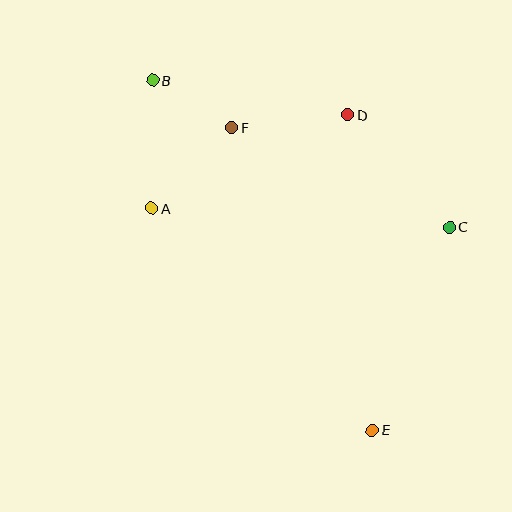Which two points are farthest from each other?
Points B and E are farthest from each other.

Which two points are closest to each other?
Points B and F are closest to each other.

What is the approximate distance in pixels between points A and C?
The distance between A and C is approximately 299 pixels.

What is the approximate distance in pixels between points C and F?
The distance between C and F is approximately 240 pixels.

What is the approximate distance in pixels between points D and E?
The distance between D and E is approximately 316 pixels.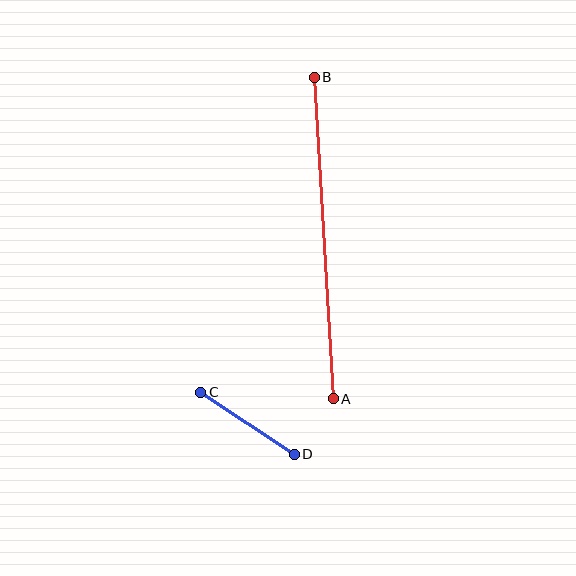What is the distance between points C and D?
The distance is approximately 112 pixels.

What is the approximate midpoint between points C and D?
The midpoint is at approximately (248, 423) pixels.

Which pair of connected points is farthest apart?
Points A and B are farthest apart.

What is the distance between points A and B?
The distance is approximately 322 pixels.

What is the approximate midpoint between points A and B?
The midpoint is at approximately (324, 238) pixels.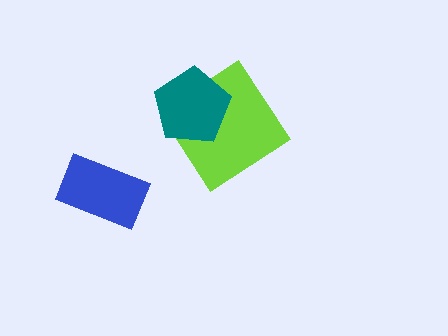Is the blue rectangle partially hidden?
No, no other shape covers it.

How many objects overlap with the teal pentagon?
1 object overlaps with the teal pentagon.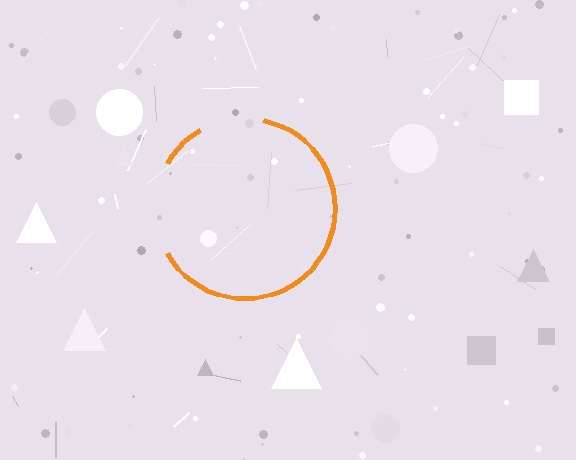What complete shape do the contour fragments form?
The contour fragments form a circle.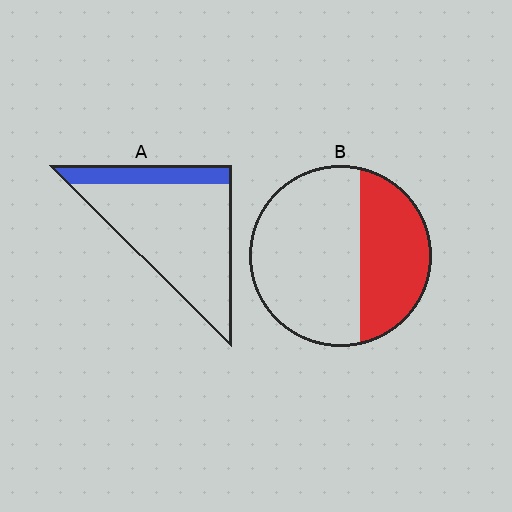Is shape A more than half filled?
No.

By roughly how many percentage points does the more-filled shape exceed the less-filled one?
By roughly 15 percentage points (B over A).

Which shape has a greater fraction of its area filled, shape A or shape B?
Shape B.